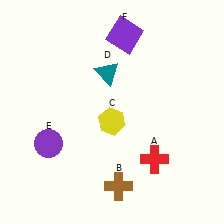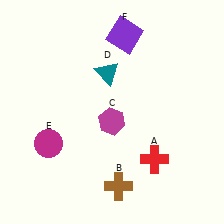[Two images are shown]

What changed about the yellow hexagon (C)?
In Image 1, C is yellow. In Image 2, it changed to magenta.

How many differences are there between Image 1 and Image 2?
There are 2 differences between the two images.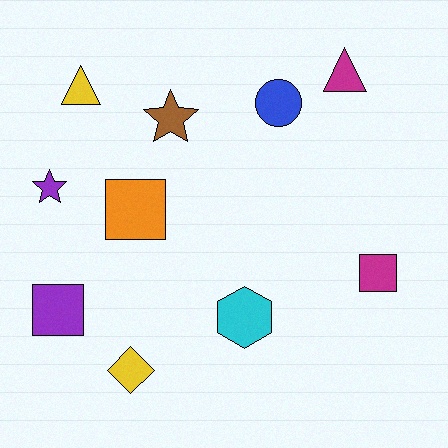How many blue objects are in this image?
There is 1 blue object.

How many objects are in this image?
There are 10 objects.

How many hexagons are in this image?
There is 1 hexagon.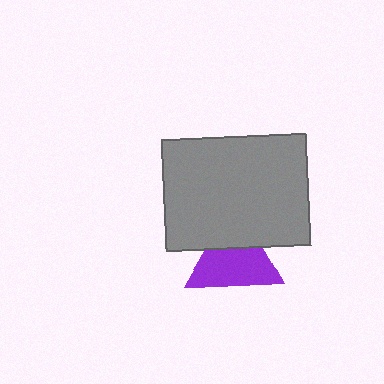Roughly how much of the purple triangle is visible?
Most of it is visible (roughly 65%).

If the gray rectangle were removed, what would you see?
You would see the complete purple triangle.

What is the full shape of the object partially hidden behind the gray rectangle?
The partially hidden object is a purple triangle.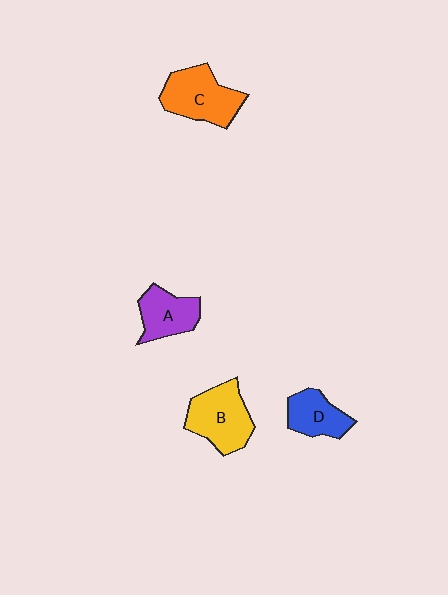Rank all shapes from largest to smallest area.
From largest to smallest: C (orange), B (yellow), A (purple), D (blue).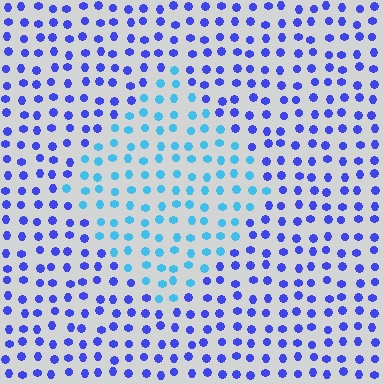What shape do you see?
I see a diamond.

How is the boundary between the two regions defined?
The boundary is defined purely by a slight shift in hue (about 43 degrees). Spacing, size, and orientation are identical on both sides.